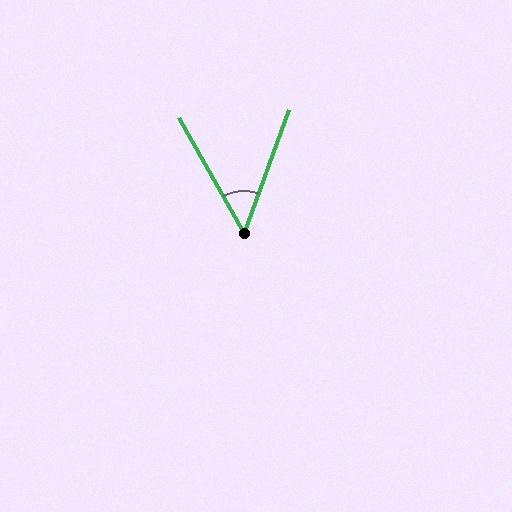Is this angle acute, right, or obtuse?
It is acute.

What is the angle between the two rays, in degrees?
Approximately 50 degrees.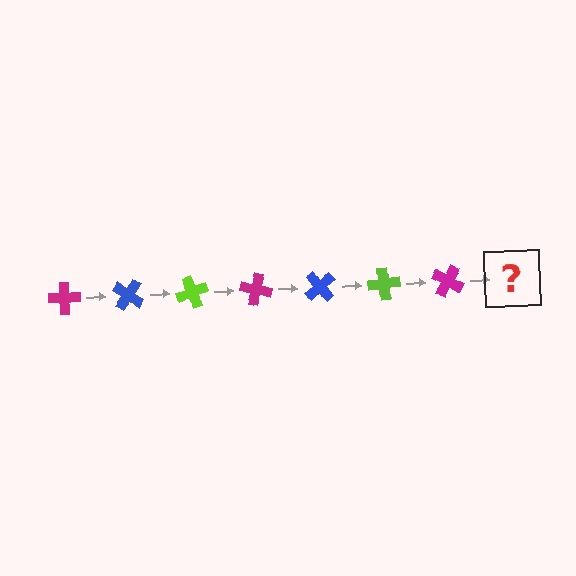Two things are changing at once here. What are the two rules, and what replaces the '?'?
The two rules are that it rotates 35 degrees each step and the color cycles through magenta, blue, and lime. The '?' should be a blue cross, rotated 245 degrees from the start.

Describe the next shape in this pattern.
It should be a blue cross, rotated 245 degrees from the start.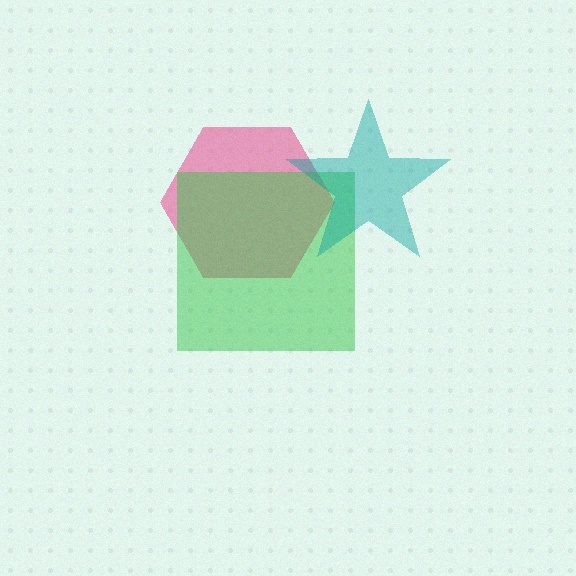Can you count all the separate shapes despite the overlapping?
Yes, there are 3 separate shapes.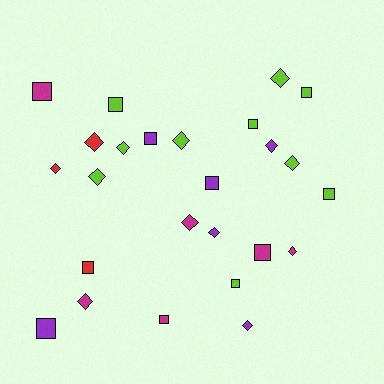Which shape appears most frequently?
Diamond, with 13 objects.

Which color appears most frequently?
Lime, with 10 objects.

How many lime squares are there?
There are 5 lime squares.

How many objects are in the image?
There are 25 objects.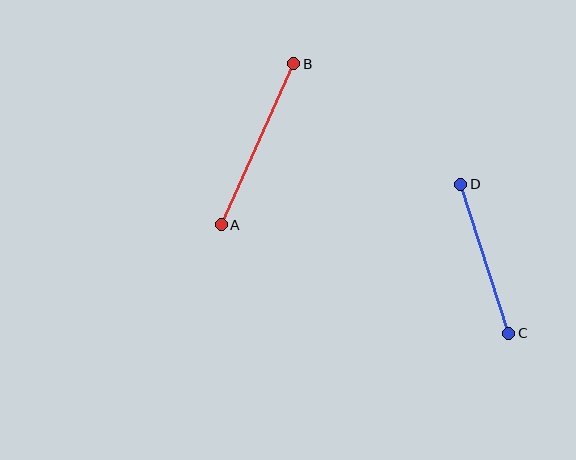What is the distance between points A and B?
The distance is approximately 177 pixels.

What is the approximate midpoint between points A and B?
The midpoint is at approximately (257, 144) pixels.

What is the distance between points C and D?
The distance is approximately 157 pixels.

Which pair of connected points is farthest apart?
Points A and B are farthest apart.